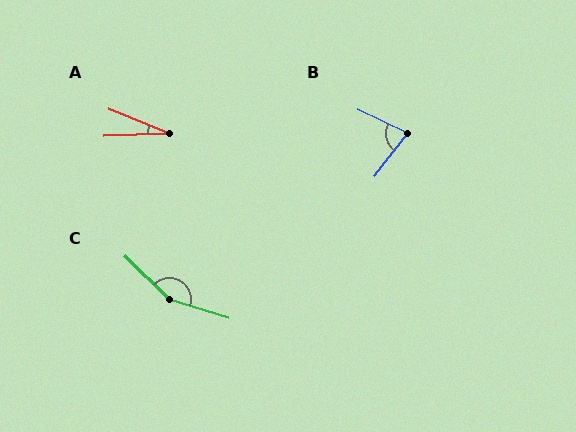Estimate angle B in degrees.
Approximately 78 degrees.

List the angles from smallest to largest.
A (25°), B (78°), C (153°).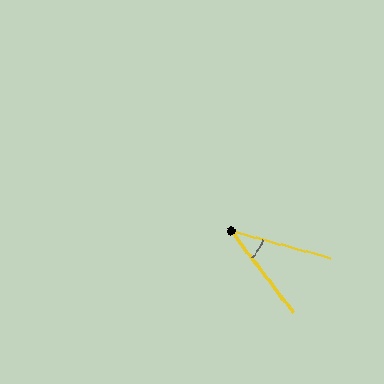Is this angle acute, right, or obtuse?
It is acute.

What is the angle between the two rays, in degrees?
Approximately 37 degrees.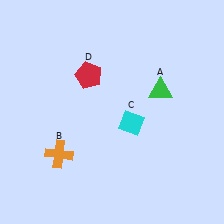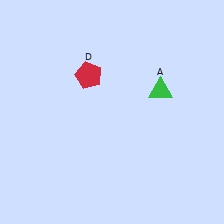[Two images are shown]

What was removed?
The orange cross (B), the cyan diamond (C) were removed in Image 2.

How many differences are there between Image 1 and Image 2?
There are 2 differences between the two images.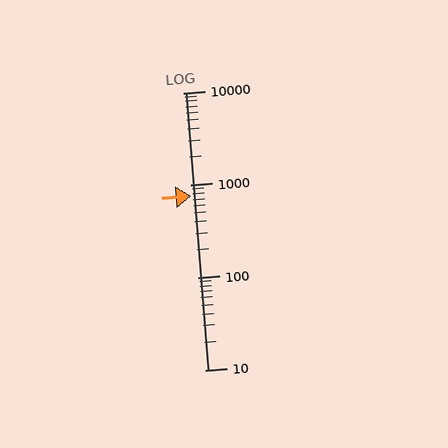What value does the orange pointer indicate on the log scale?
The pointer indicates approximately 770.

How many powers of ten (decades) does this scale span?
The scale spans 3 decades, from 10 to 10000.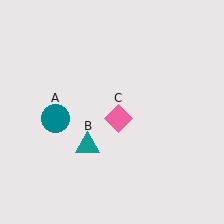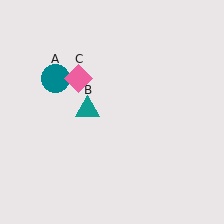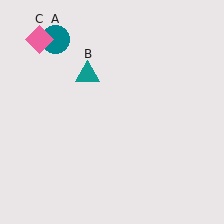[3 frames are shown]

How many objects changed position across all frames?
3 objects changed position: teal circle (object A), teal triangle (object B), pink diamond (object C).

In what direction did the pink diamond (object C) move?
The pink diamond (object C) moved up and to the left.